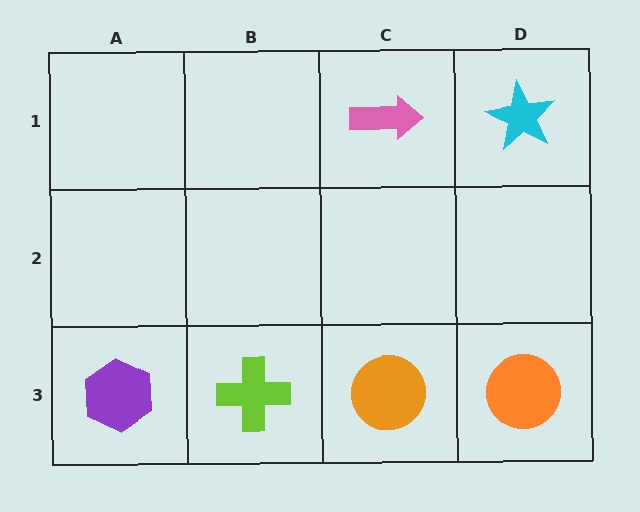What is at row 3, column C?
An orange circle.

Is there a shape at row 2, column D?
No, that cell is empty.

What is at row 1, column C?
A pink arrow.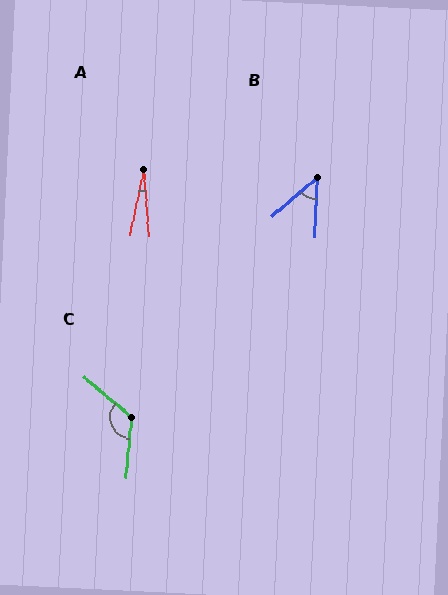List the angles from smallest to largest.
A (17°), B (47°), C (124°).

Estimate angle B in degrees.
Approximately 47 degrees.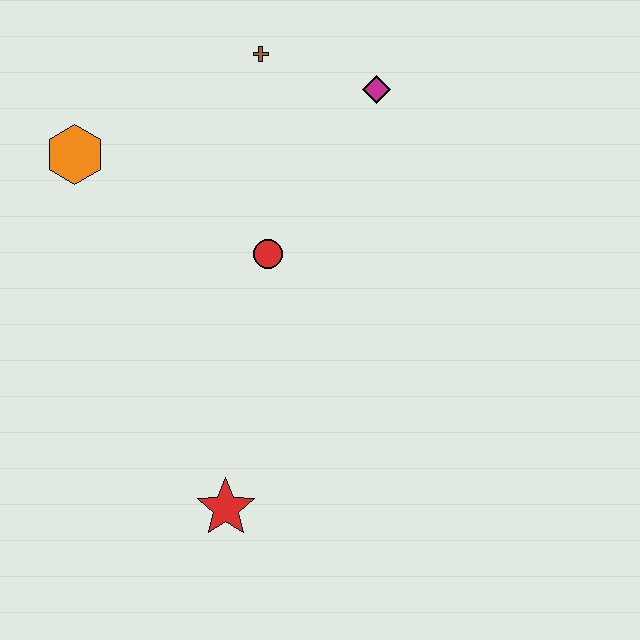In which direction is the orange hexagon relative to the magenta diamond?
The orange hexagon is to the left of the magenta diamond.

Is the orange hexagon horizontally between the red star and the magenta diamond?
No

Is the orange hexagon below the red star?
No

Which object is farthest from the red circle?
The red star is farthest from the red circle.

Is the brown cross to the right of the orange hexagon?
Yes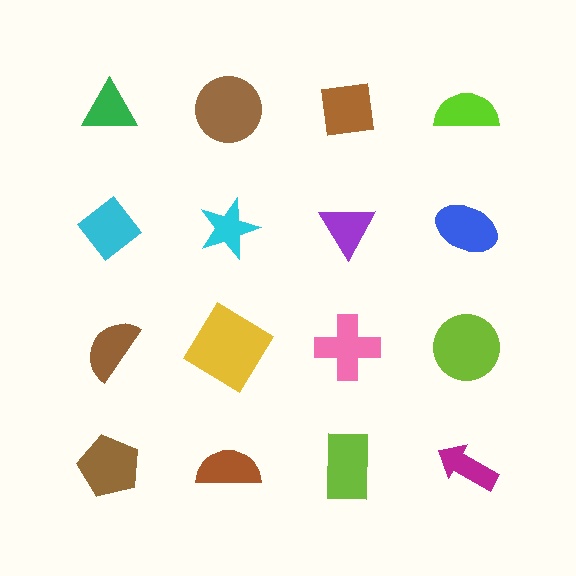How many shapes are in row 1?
4 shapes.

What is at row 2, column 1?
A cyan diamond.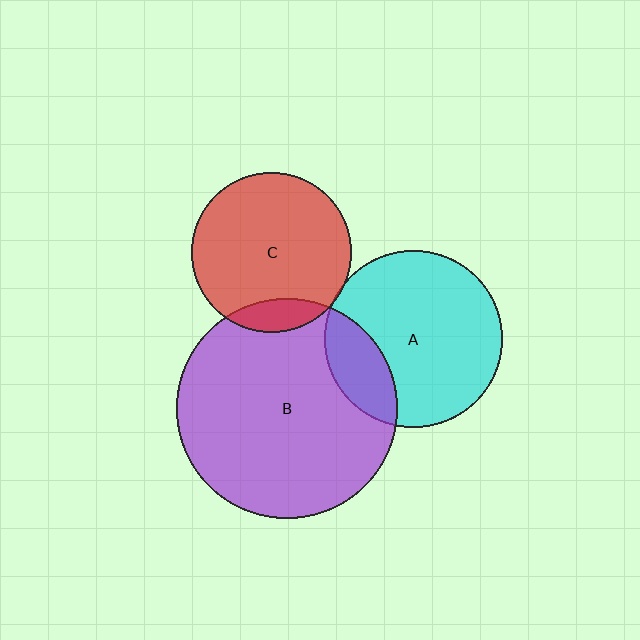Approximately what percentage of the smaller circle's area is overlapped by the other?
Approximately 5%.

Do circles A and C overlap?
Yes.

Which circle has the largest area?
Circle B (purple).